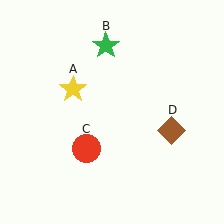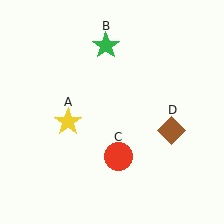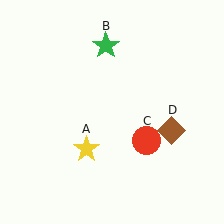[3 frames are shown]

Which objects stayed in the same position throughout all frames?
Green star (object B) and brown diamond (object D) remained stationary.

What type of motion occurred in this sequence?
The yellow star (object A), red circle (object C) rotated counterclockwise around the center of the scene.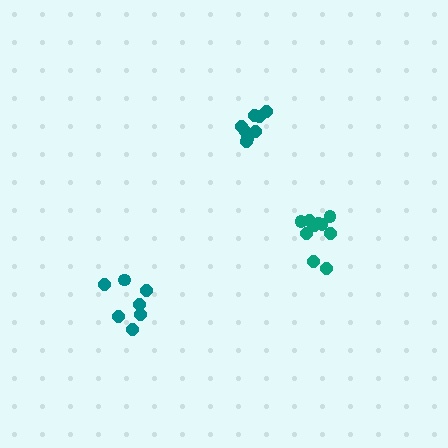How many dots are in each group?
Group 1: 10 dots, Group 2: 8 dots, Group 3: 7 dots (25 total).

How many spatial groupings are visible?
There are 3 spatial groupings.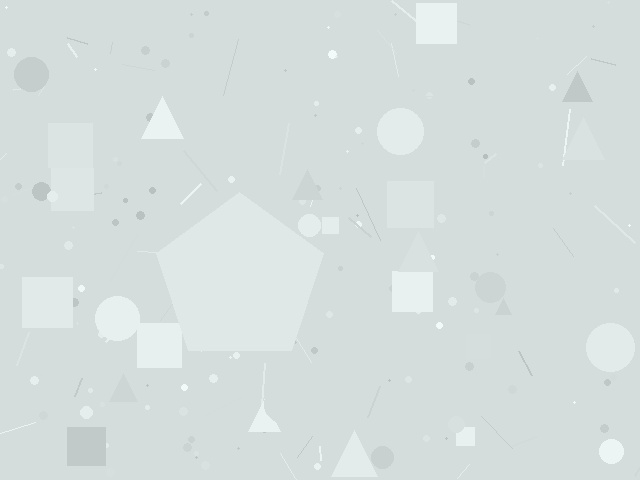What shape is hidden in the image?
A pentagon is hidden in the image.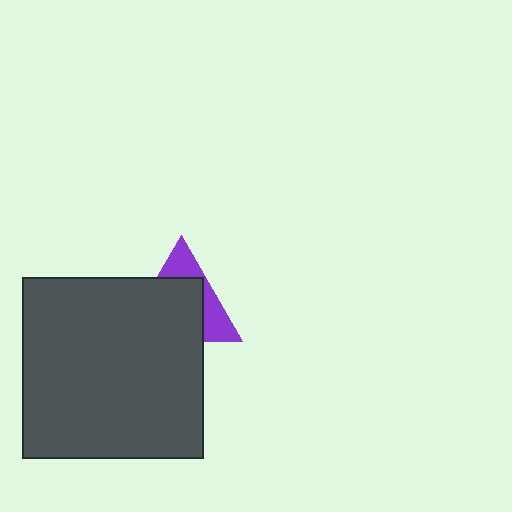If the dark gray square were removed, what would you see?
You would see the complete purple triangle.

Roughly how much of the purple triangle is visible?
A small part of it is visible (roughly 36%).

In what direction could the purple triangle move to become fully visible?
The purple triangle could move up. That would shift it out from behind the dark gray square entirely.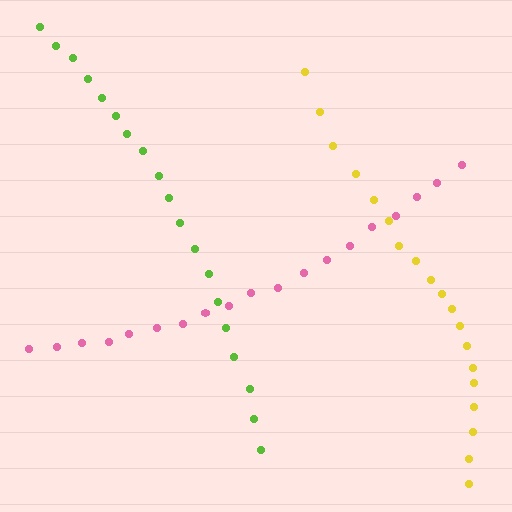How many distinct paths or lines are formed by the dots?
There are 3 distinct paths.